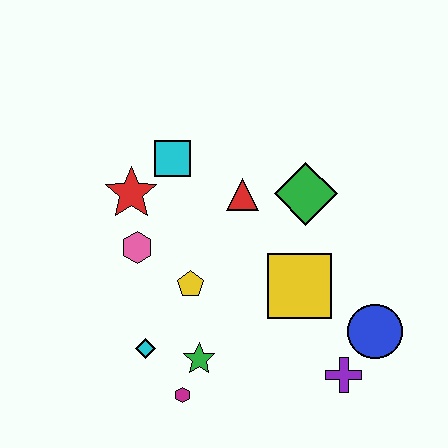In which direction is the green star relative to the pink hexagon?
The green star is below the pink hexagon.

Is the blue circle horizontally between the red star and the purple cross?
No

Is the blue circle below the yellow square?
Yes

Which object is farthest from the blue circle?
The red star is farthest from the blue circle.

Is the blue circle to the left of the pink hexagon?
No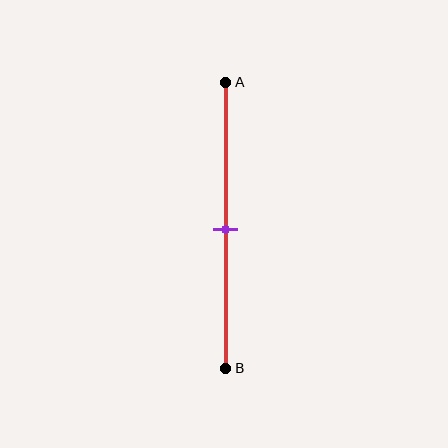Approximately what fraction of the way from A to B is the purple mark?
The purple mark is approximately 50% of the way from A to B.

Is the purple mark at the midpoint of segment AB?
Yes, the mark is approximately at the midpoint.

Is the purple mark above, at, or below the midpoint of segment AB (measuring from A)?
The purple mark is approximately at the midpoint of segment AB.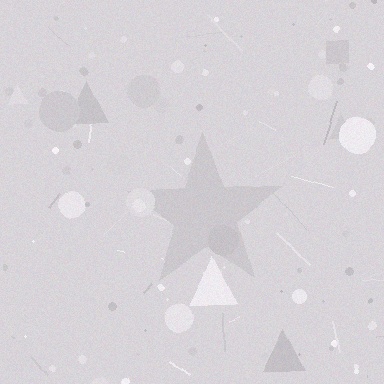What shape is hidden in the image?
A star is hidden in the image.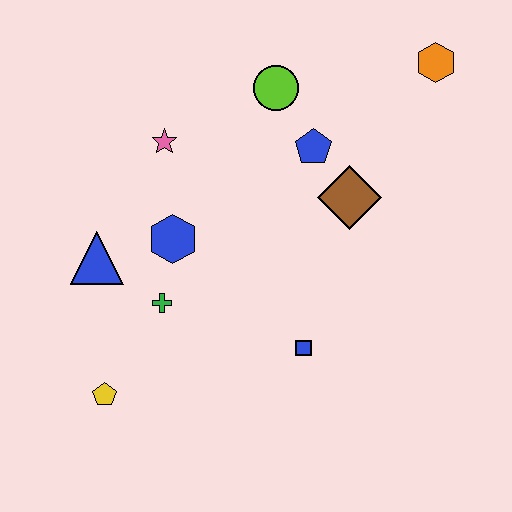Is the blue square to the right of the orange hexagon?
No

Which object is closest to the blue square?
The green cross is closest to the blue square.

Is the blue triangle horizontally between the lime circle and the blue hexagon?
No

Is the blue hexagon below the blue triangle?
No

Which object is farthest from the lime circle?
The yellow pentagon is farthest from the lime circle.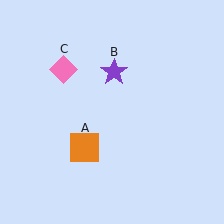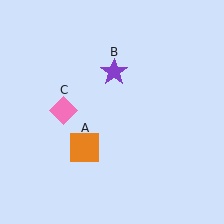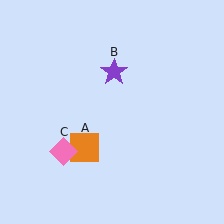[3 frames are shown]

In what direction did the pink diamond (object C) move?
The pink diamond (object C) moved down.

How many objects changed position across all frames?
1 object changed position: pink diamond (object C).